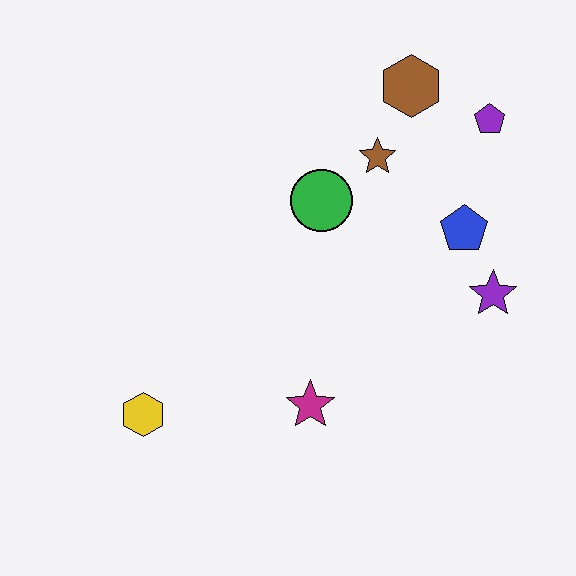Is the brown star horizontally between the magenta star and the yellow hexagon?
No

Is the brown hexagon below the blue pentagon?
No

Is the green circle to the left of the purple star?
Yes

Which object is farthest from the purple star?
The yellow hexagon is farthest from the purple star.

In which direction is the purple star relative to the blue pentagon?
The purple star is below the blue pentagon.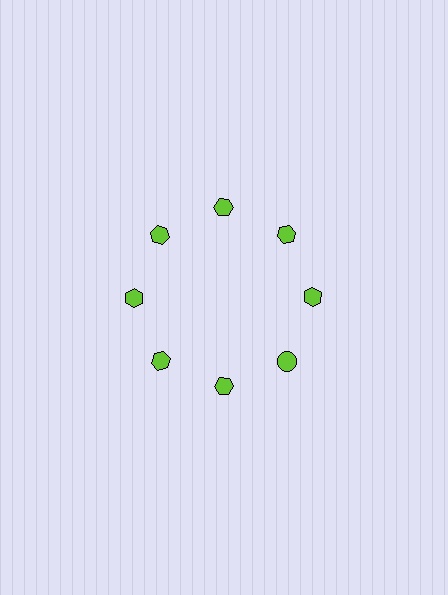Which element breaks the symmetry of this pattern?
The lime circle at roughly the 4 o'clock position breaks the symmetry. All other shapes are lime hexagons.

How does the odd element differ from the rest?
It has a different shape: circle instead of hexagon.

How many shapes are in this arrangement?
There are 8 shapes arranged in a ring pattern.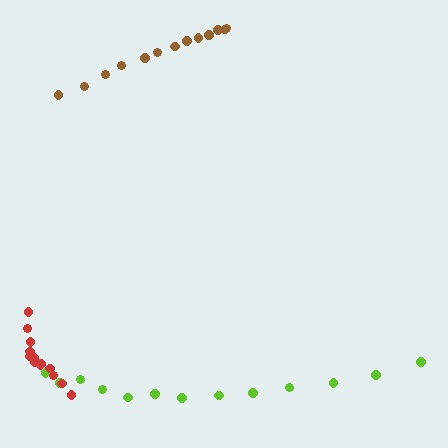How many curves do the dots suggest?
There are 3 distinct paths.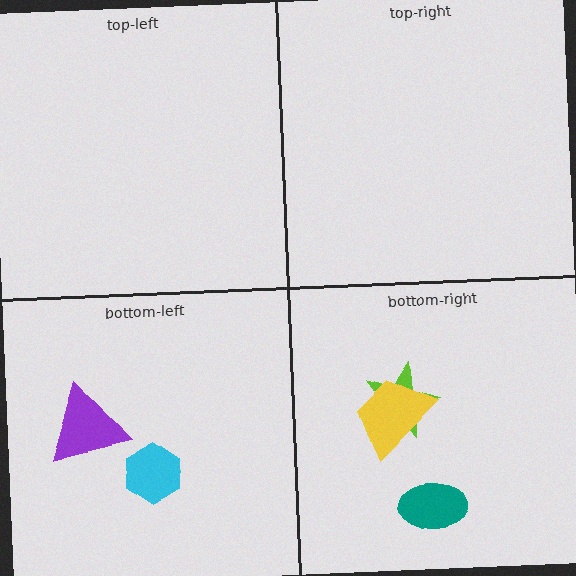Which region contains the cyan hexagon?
The bottom-left region.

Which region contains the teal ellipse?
The bottom-right region.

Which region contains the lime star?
The bottom-right region.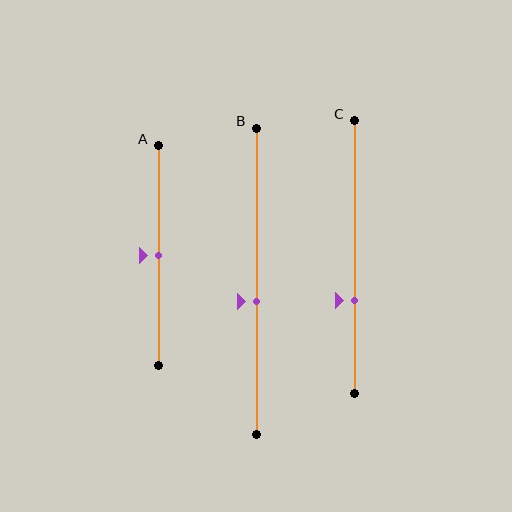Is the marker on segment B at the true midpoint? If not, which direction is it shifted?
No, the marker on segment B is shifted downward by about 6% of the segment length.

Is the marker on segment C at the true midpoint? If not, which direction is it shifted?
No, the marker on segment C is shifted downward by about 16% of the segment length.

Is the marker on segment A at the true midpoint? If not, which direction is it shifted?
Yes, the marker on segment A is at the true midpoint.